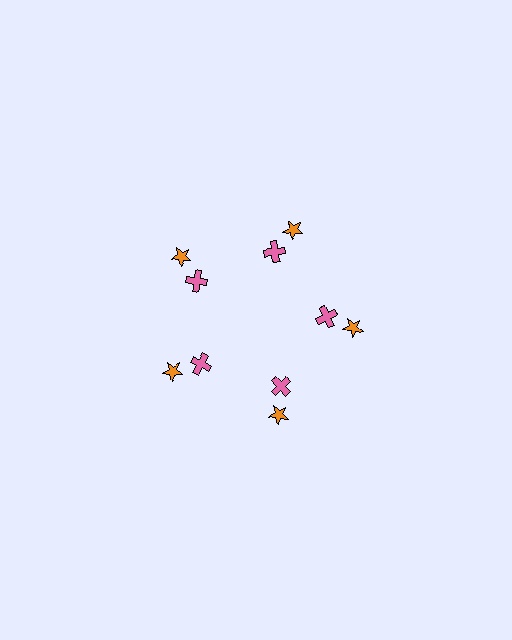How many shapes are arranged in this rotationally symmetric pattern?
There are 10 shapes, arranged in 5 groups of 2.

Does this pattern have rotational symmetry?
Yes, this pattern has 5-fold rotational symmetry. It looks the same after rotating 72 degrees around the center.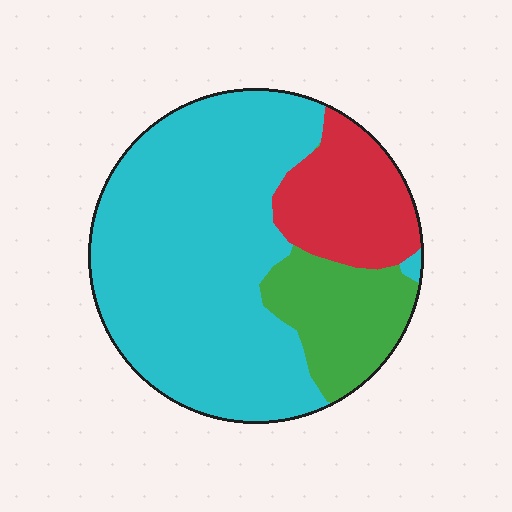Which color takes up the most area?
Cyan, at roughly 65%.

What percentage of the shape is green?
Green covers 17% of the shape.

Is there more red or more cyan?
Cyan.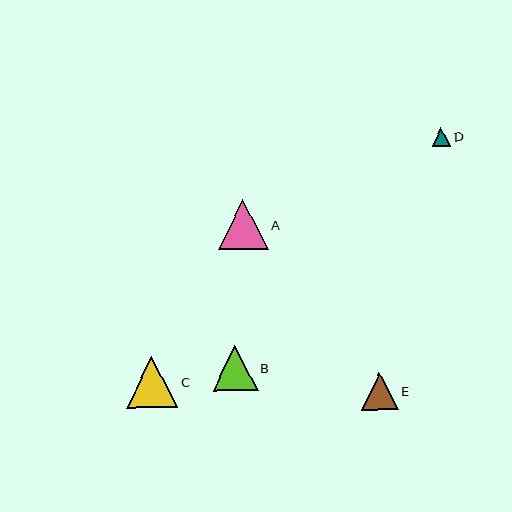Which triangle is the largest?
Triangle C is the largest with a size of approximately 51 pixels.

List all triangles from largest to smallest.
From largest to smallest: C, A, B, E, D.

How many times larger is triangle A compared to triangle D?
Triangle A is approximately 2.6 times the size of triangle D.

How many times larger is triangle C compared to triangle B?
Triangle C is approximately 1.2 times the size of triangle B.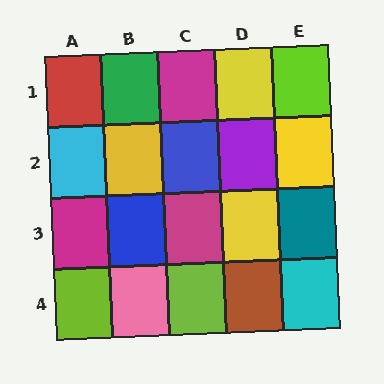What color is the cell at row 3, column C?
Magenta.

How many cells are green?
1 cell is green.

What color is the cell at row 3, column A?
Magenta.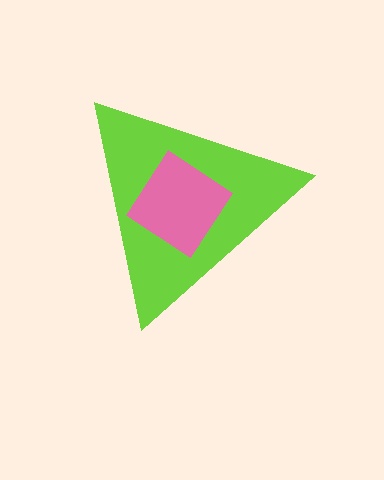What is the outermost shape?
The lime triangle.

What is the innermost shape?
The pink diamond.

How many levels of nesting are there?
2.